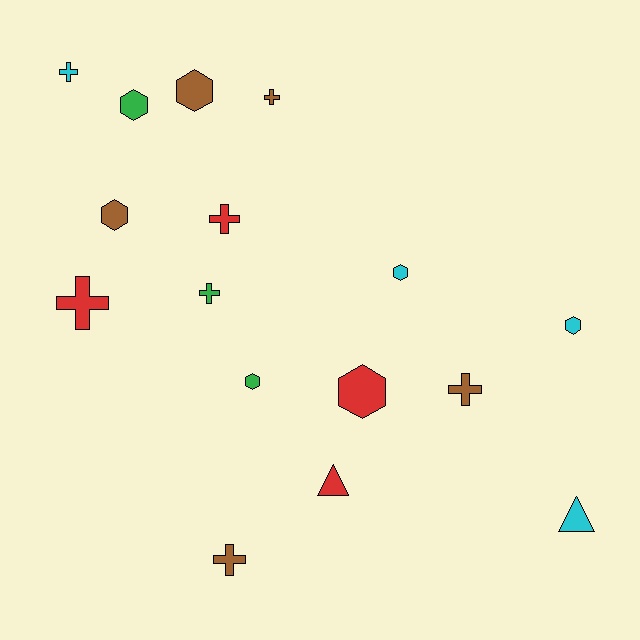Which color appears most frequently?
Brown, with 5 objects.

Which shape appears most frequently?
Cross, with 7 objects.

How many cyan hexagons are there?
There are 2 cyan hexagons.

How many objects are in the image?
There are 16 objects.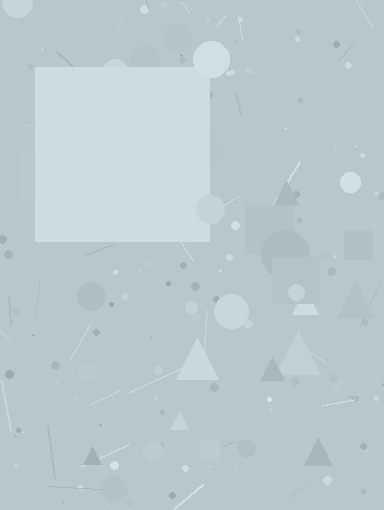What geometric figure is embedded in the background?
A square is embedded in the background.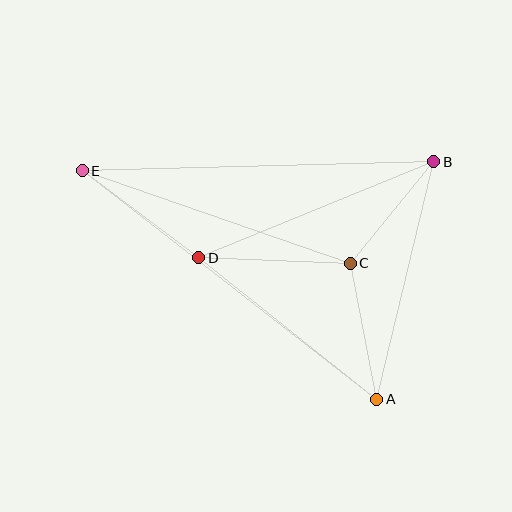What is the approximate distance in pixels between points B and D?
The distance between B and D is approximately 254 pixels.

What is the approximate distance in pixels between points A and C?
The distance between A and C is approximately 139 pixels.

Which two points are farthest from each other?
Points A and E are farthest from each other.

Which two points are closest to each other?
Points B and C are closest to each other.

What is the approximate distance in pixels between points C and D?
The distance between C and D is approximately 151 pixels.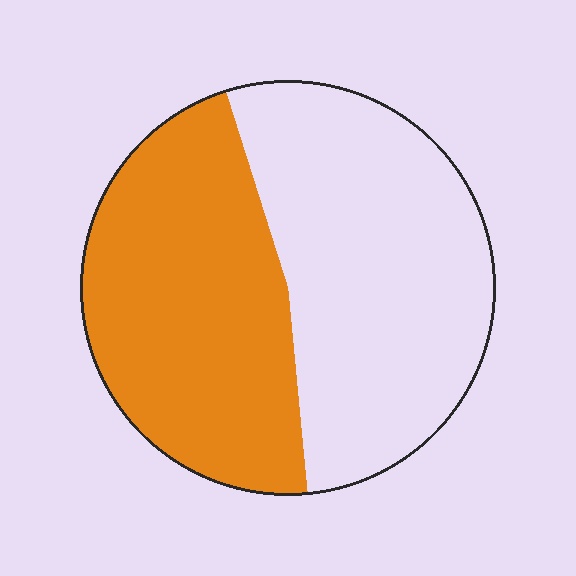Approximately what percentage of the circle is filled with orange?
Approximately 45%.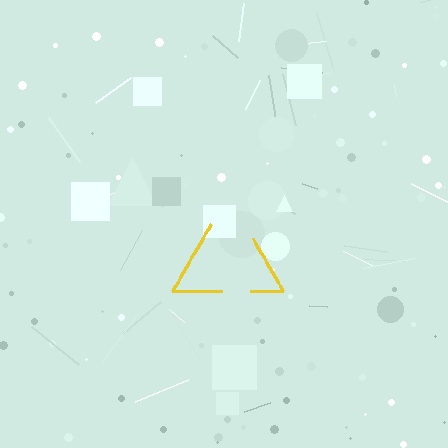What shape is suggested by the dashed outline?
The dashed outline suggests a triangle.